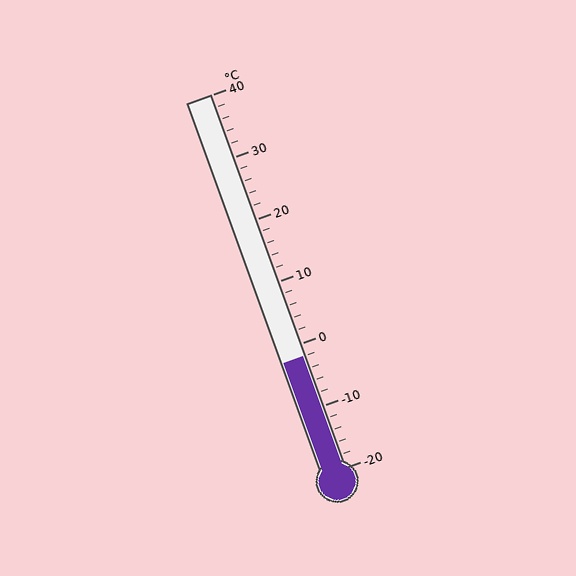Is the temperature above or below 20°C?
The temperature is below 20°C.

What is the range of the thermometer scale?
The thermometer scale ranges from -20°C to 40°C.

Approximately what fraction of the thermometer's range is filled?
The thermometer is filled to approximately 30% of its range.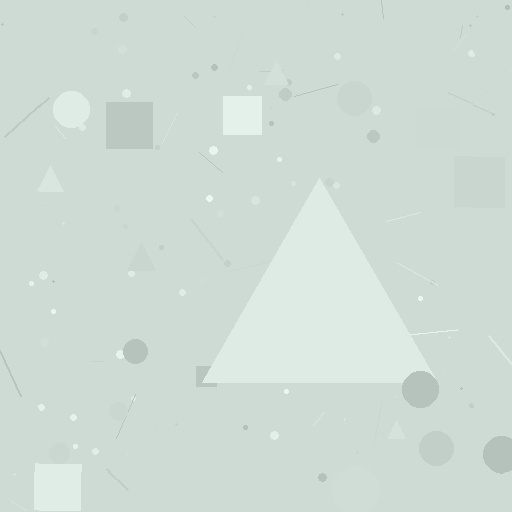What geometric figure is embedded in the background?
A triangle is embedded in the background.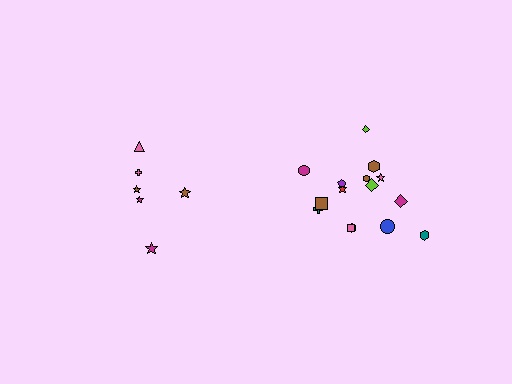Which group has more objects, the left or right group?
The right group.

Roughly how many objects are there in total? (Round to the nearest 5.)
Roughly 20 objects in total.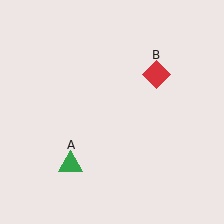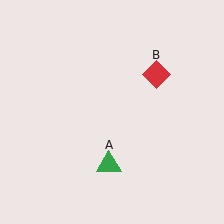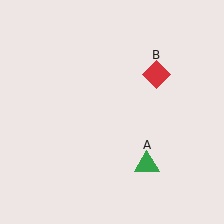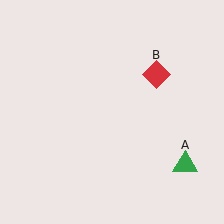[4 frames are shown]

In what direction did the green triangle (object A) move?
The green triangle (object A) moved right.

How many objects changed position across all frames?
1 object changed position: green triangle (object A).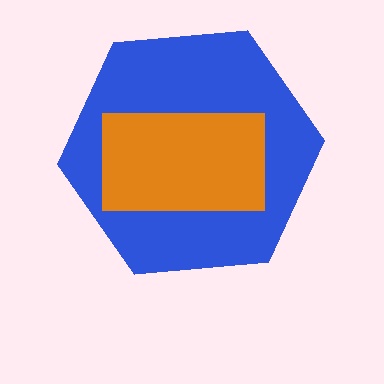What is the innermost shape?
The orange rectangle.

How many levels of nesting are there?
2.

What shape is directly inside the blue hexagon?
The orange rectangle.